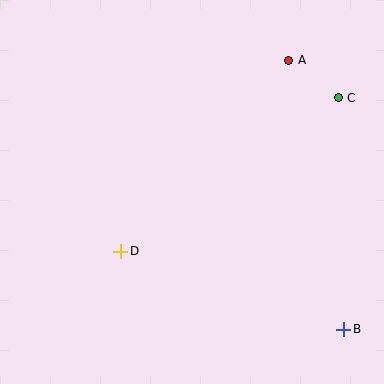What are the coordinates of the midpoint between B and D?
The midpoint between B and D is at (232, 290).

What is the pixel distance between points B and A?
The distance between B and A is 275 pixels.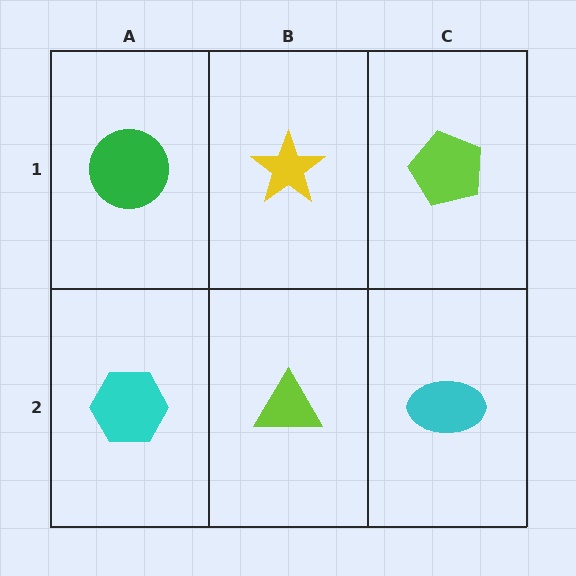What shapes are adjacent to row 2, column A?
A green circle (row 1, column A), a lime triangle (row 2, column B).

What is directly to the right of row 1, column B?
A lime pentagon.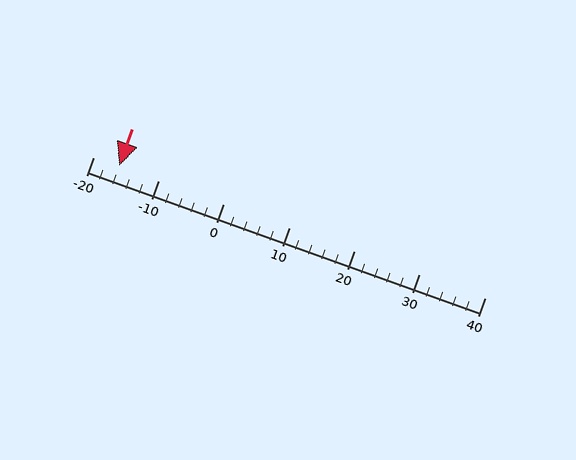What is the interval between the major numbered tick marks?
The major tick marks are spaced 10 units apart.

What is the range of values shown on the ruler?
The ruler shows values from -20 to 40.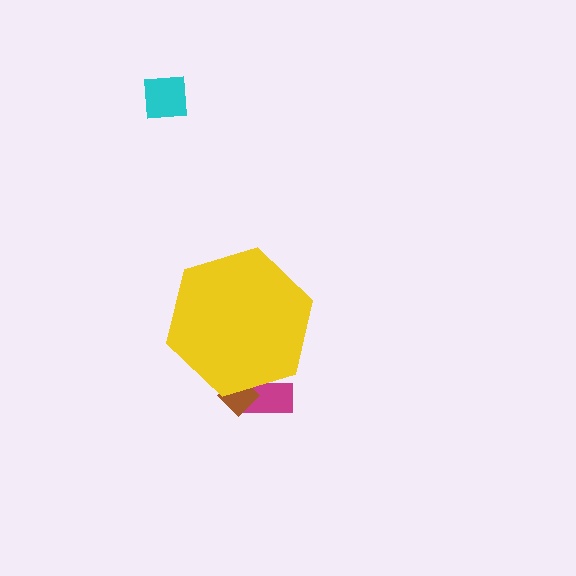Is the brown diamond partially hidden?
Yes, the brown diamond is partially hidden behind the yellow hexagon.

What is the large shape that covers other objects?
A yellow hexagon.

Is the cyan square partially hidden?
No, the cyan square is fully visible.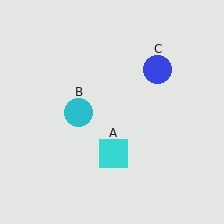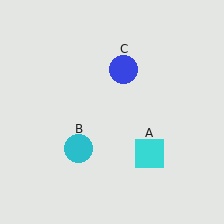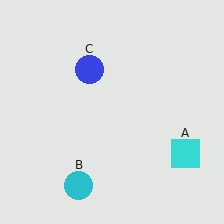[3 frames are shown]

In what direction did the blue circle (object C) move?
The blue circle (object C) moved left.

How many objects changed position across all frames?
3 objects changed position: cyan square (object A), cyan circle (object B), blue circle (object C).